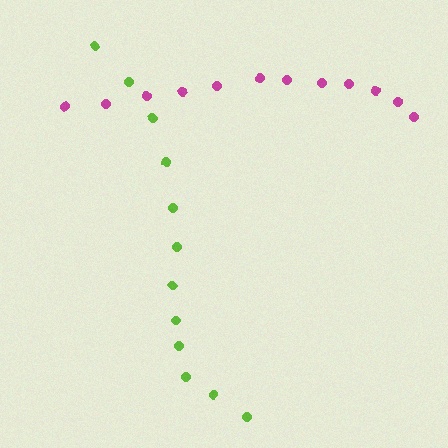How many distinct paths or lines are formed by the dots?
There are 2 distinct paths.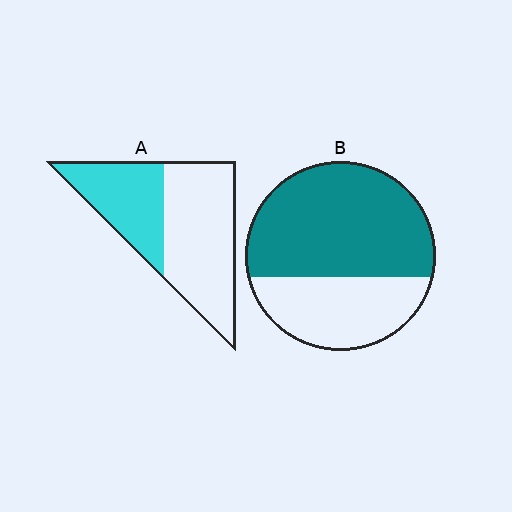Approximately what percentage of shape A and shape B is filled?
A is approximately 40% and B is approximately 65%.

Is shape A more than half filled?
No.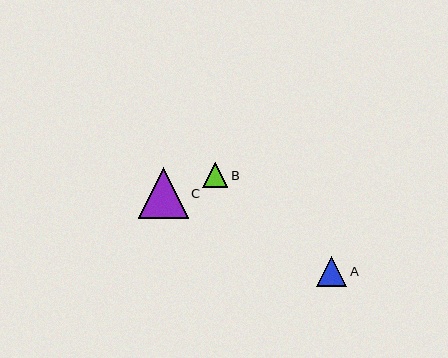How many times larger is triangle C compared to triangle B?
Triangle C is approximately 2.0 times the size of triangle B.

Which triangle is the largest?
Triangle C is the largest with a size of approximately 50 pixels.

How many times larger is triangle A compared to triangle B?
Triangle A is approximately 1.2 times the size of triangle B.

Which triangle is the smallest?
Triangle B is the smallest with a size of approximately 25 pixels.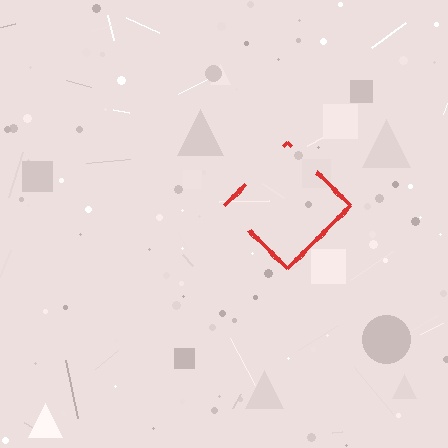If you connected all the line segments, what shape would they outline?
They would outline a diamond.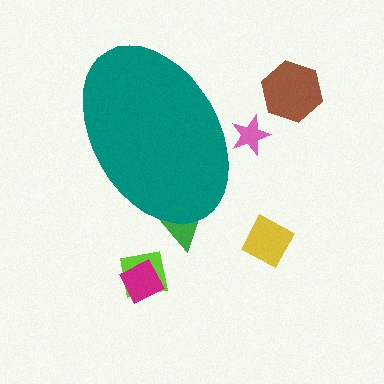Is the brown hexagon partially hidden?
No, the brown hexagon is fully visible.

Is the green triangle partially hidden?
Yes, the green triangle is partially hidden behind the teal ellipse.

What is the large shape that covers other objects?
A teal ellipse.